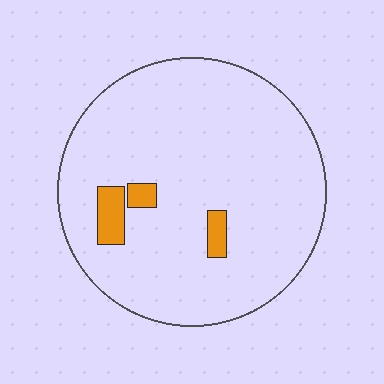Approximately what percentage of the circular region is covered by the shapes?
Approximately 5%.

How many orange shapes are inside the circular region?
3.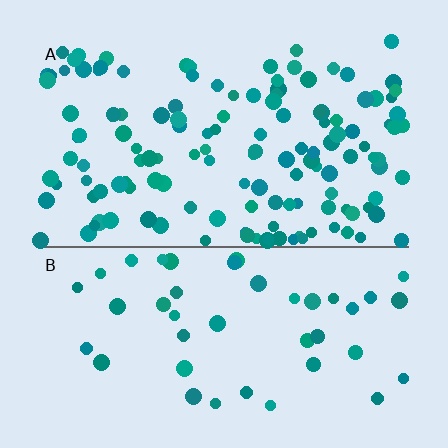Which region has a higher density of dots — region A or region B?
A (the top).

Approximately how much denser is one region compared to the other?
Approximately 3.1× — region A over region B.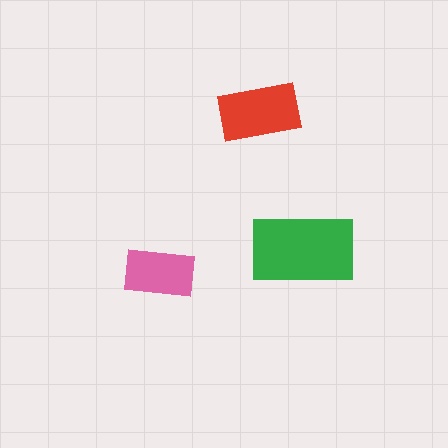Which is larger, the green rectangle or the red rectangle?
The green one.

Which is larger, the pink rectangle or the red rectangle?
The red one.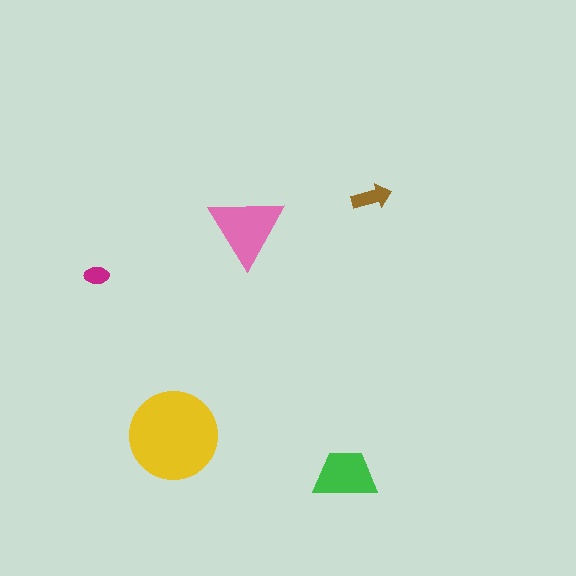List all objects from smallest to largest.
The magenta ellipse, the brown arrow, the green trapezoid, the pink triangle, the yellow circle.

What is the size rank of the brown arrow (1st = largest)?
4th.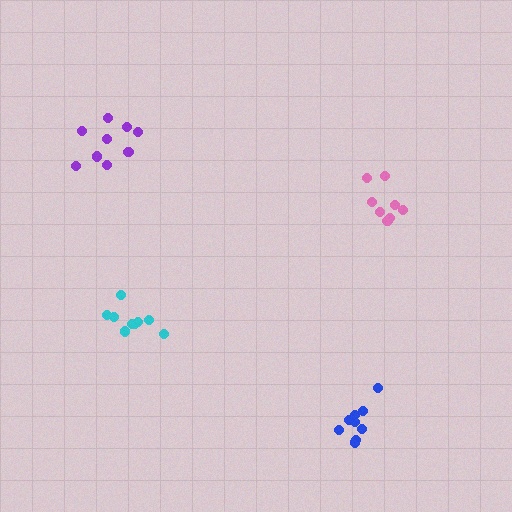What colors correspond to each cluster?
The clusters are colored: pink, blue, purple, cyan.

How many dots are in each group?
Group 1: 8 dots, Group 2: 9 dots, Group 3: 9 dots, Group 4: 9 dots (35 total).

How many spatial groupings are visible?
There are 4 spatial groupings.